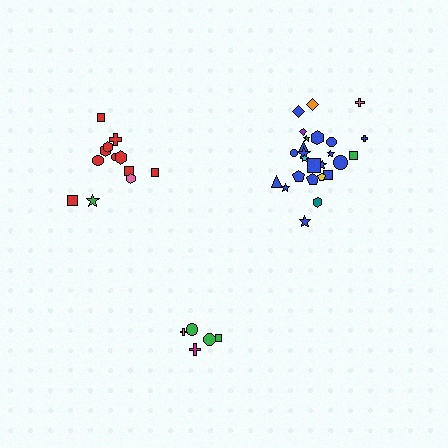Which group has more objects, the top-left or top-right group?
The top-right group.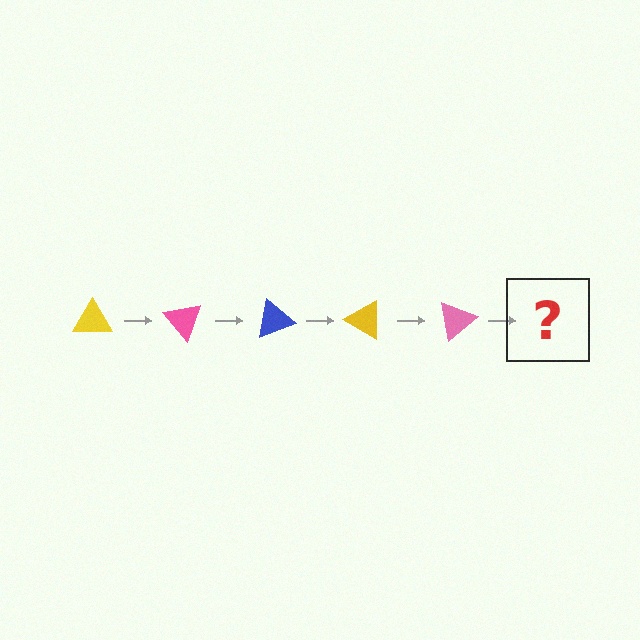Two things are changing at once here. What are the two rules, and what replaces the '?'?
The two rules are that it rotates 50 degrees each step and the color cycles through yellow, pink, and blue. The '?' should be a blue triangle, rotated 250 degrees from the start.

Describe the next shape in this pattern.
It should be a blue triangle, rotated 250 degrees from the start.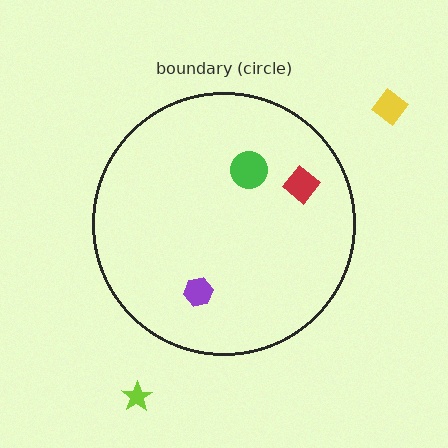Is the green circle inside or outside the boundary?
Inside.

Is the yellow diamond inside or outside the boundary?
Outside.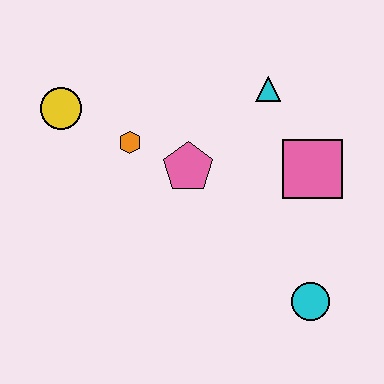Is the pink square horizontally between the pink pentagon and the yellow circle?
No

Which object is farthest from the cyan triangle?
The cyan circle is farthest from the cyan triangle.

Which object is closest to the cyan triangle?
The pink square is closest to the cyan triangle.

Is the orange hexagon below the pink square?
No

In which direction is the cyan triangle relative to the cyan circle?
The cyan triangle is above the cyan circle.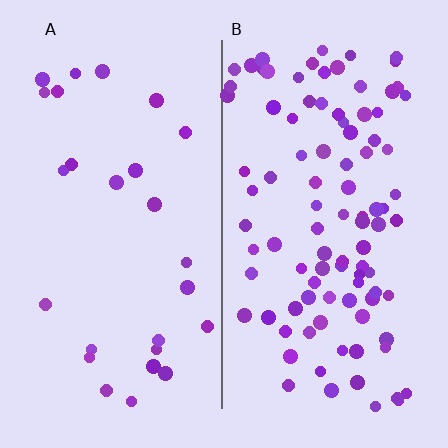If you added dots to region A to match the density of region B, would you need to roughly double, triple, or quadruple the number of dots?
Approximately quadruple.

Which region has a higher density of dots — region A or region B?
B (the right).